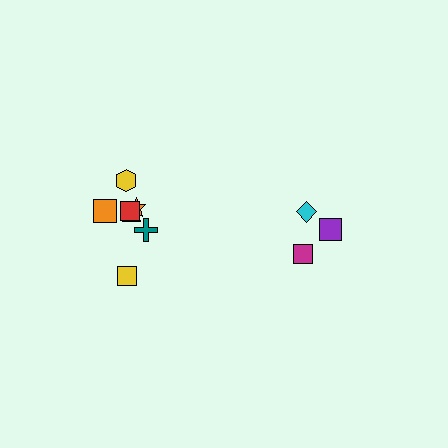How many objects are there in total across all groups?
There are 10 objects.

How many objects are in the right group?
There are 3 objects.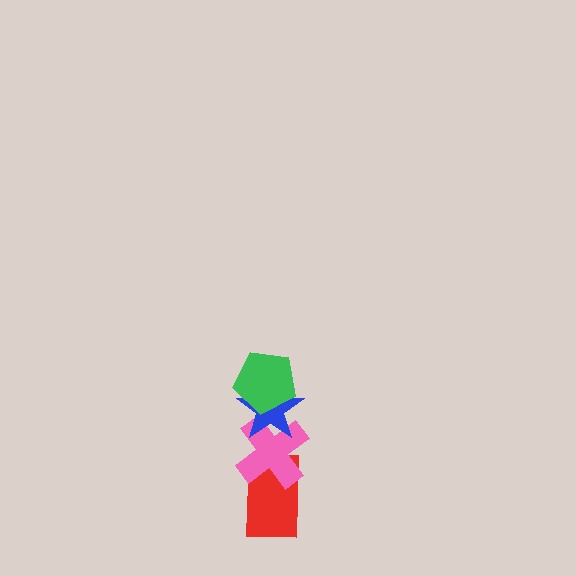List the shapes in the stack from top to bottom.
From top to bottom: the green pentagon, the blue star, the pink cross, the red rectangle.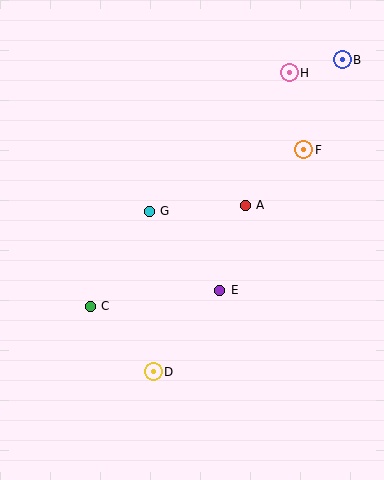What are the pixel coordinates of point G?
Point G is at (149, 211).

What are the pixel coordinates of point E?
Point E is at (220, 290).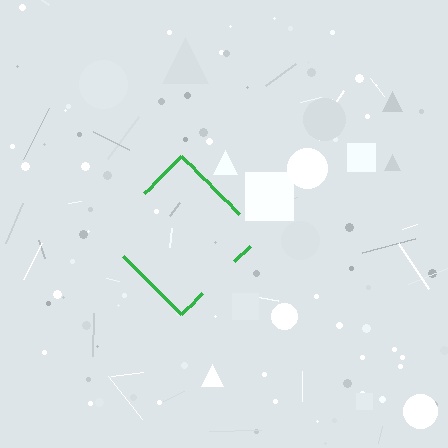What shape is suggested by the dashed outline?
The dashed outline suggests a diamond.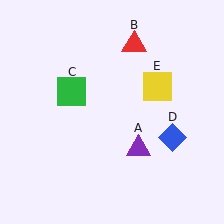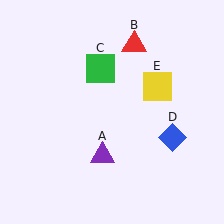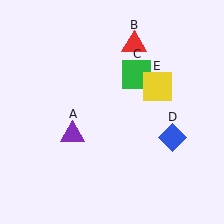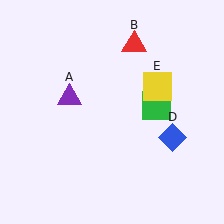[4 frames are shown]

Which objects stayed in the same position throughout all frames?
Red triangle (object B) and blue diamond (object D) and yellow square (object E) remained stationary.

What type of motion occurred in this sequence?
The purple triangle (object A), green square (object C) rotated clockwise around the center of the scene.